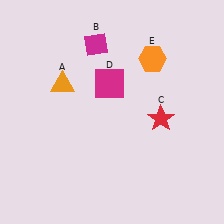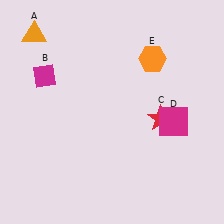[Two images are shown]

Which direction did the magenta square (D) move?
The magenta square (D) moved right.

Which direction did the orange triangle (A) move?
The orange triangle (A) moved up.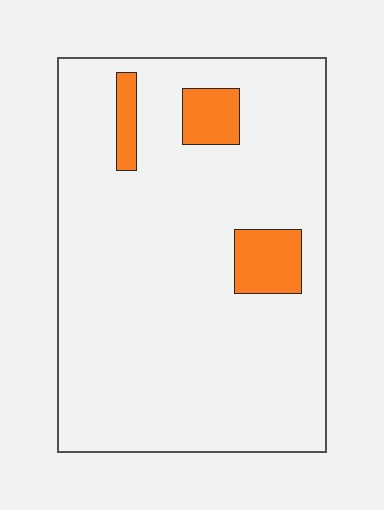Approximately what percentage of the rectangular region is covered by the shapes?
Approximately 10%.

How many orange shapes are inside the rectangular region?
3.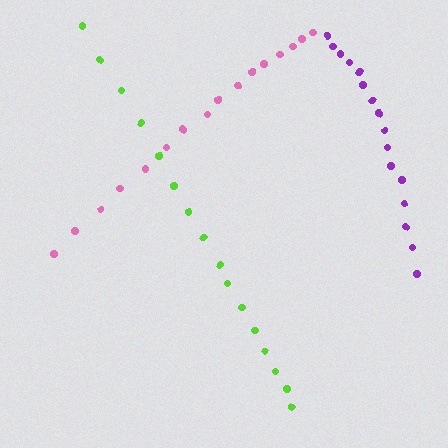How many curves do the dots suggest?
There are 3 distinct paths.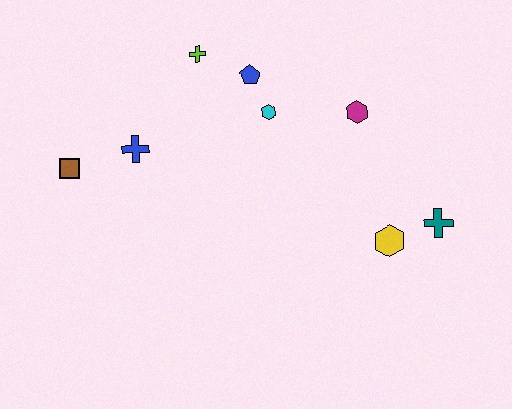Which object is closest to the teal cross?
The yellow hexagon is closest to the teal cross.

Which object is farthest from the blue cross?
The teal cross is farthest from the blue cross.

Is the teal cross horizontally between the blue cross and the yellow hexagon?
No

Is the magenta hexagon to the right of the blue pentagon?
Yes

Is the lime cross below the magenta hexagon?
No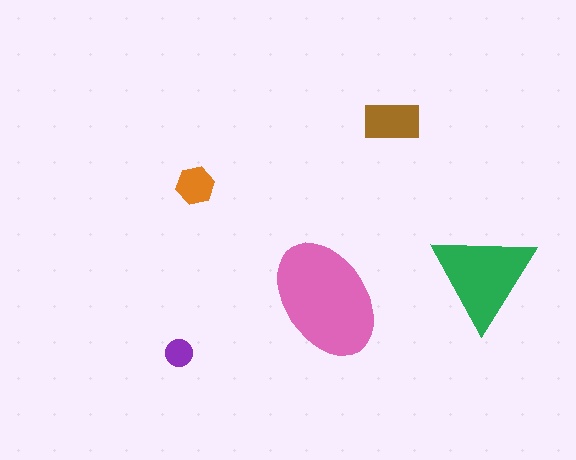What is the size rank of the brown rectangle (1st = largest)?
3rd.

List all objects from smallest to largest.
The purple circle, the orange hexagon, the brown rectangle, the green triangle, the pink ellipse.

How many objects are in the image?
There are 5 objects in the image.